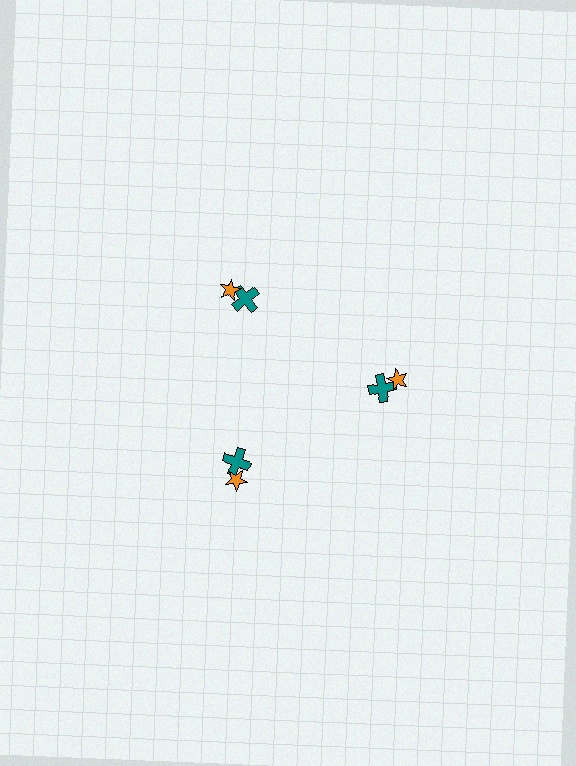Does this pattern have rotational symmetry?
Yes, this pattern has 3-fold rotational symmetry. It looks the same after rotating 120 degrees around the center.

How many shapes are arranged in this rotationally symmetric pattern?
There are 6 shapes, arranged in 3 groups of 2.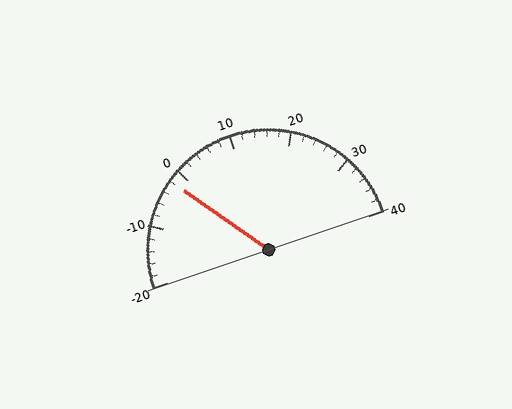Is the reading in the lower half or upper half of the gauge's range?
The reading is in the lower half of the range (-20 to 40).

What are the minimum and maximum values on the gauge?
The gauge ranges from -20 to 40.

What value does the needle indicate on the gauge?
The needle indicates approximately -2.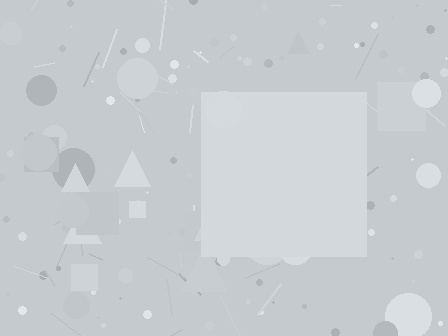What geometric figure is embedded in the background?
A square is embedded in the background.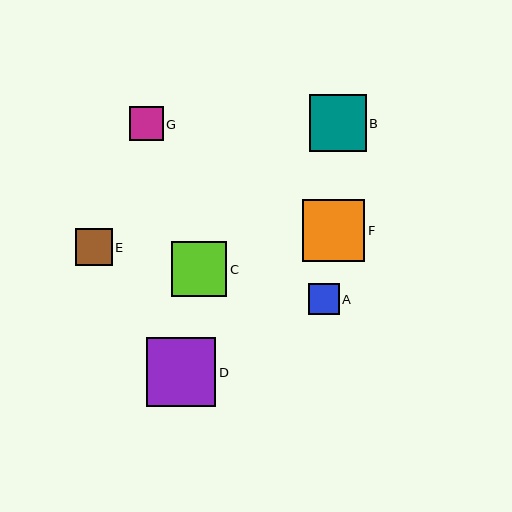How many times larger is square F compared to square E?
Square F is approximately 1.7 times the size of square E.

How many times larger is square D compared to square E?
Square D is approximately 1.9 times the size of square E.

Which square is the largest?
Square D is the largest with a size of approximately 69 pixels.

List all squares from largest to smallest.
From largest to smallest: D, F, B, C, E, G, A.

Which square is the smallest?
Square A is the smallest with a size of approximately 31 pixels.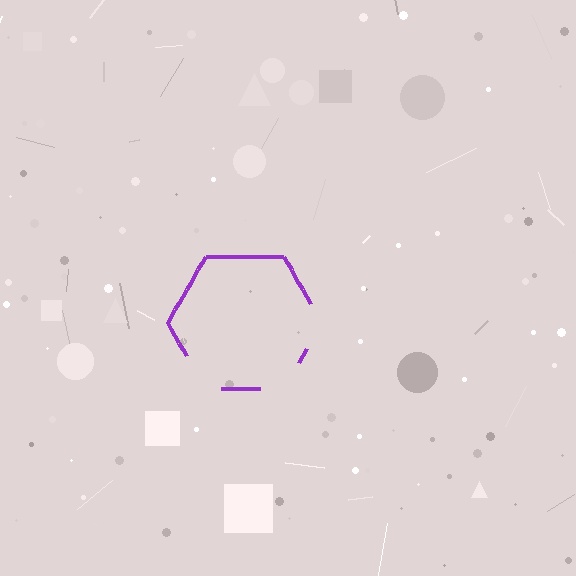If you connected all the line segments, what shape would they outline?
They would outline a hexagon.